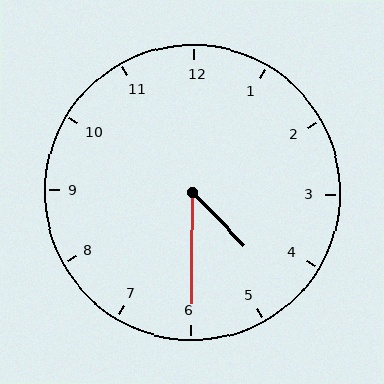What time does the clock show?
4:30.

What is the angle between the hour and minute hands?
Approximately 45 degrees.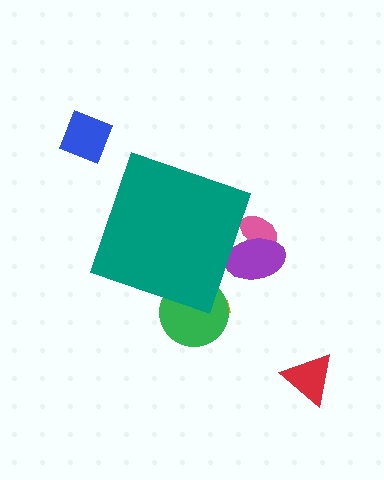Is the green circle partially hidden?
Yes, the green circle is partially hidden behind the teal diamond.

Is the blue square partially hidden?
No, the blue square is fully visible.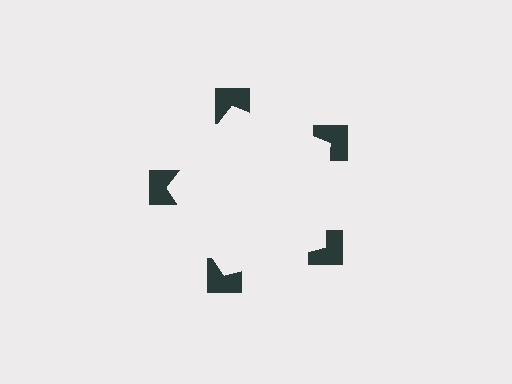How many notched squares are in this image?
There are 5 — one at each vertex of the illusory pentagon.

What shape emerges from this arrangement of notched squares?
An illusory pentagon — its edges are inferred from the aligned wedge cuts in the notched squares, not physically drawn.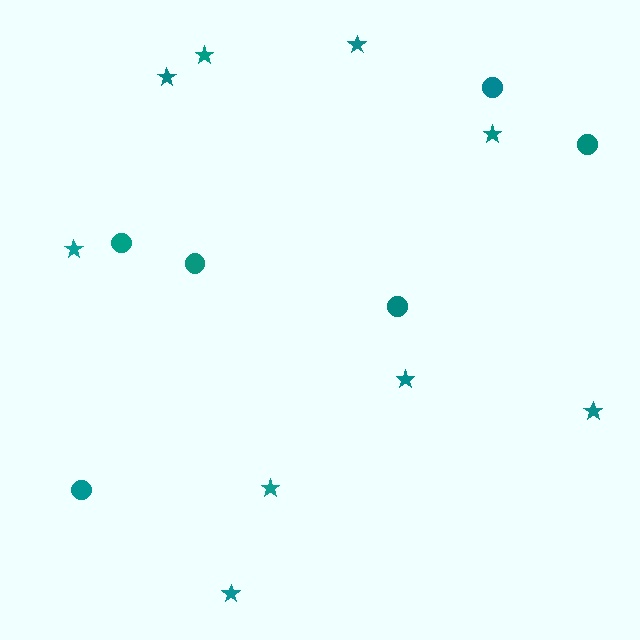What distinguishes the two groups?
There are 2 groups: one group of circles (6) and one group of stars (9).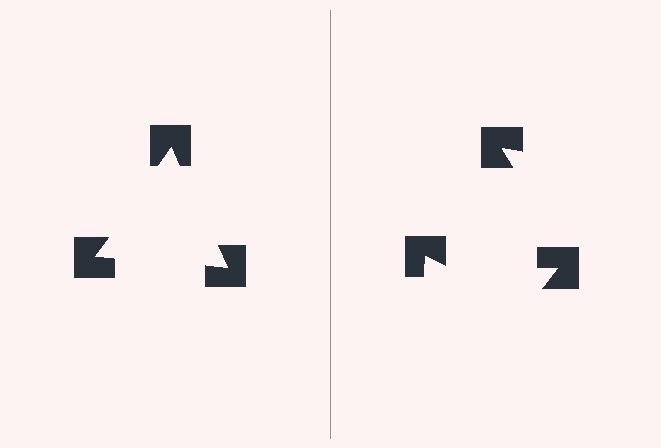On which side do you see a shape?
An illusory triangle appears on the left side. On the right side the wedge cuts are rotated, so no coherent shape forms.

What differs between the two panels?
The notched squares are positioned identically on both sides; only the wedge orientations differ. On the left they align to a triangle; on the right they are misaligned.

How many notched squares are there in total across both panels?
6 — 3 on each side.